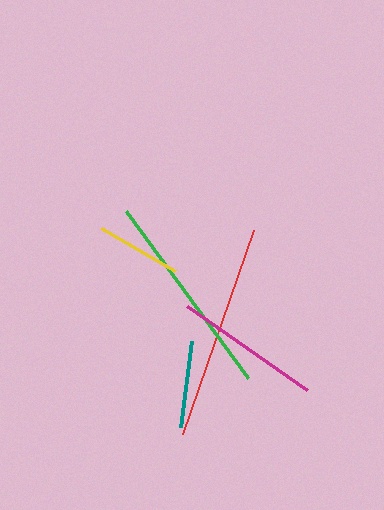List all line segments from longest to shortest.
From longest to shortest: red, green, magenta, teal, yellow.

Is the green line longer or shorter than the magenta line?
The green line is longer than the magenta line.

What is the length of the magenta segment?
The magenta segment is approximately 146 pixels long.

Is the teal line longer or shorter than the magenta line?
The magenta line is longer than the teal line.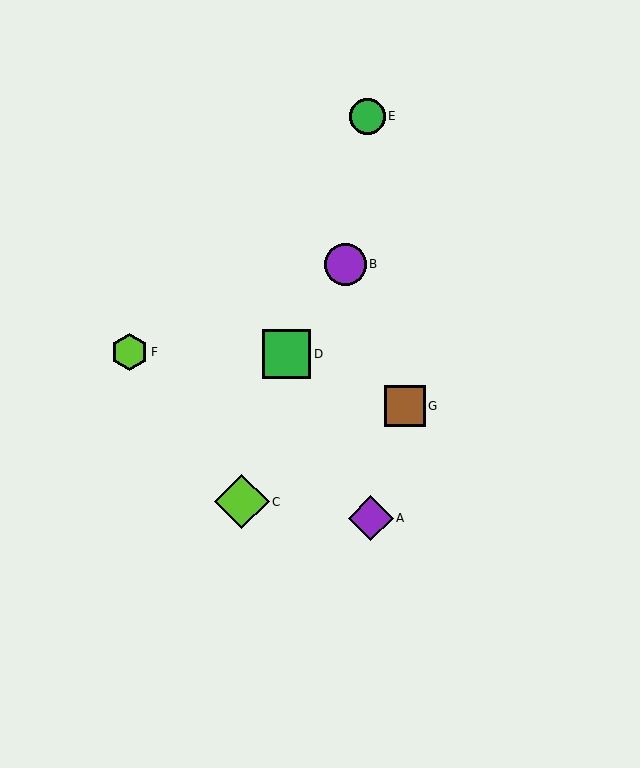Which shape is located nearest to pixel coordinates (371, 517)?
The purple diamond (labeled A) at (371, 518) is nearest to that location.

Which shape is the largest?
The lime diamond (labeled C) is the largest.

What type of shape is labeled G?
Shape G is a brown square.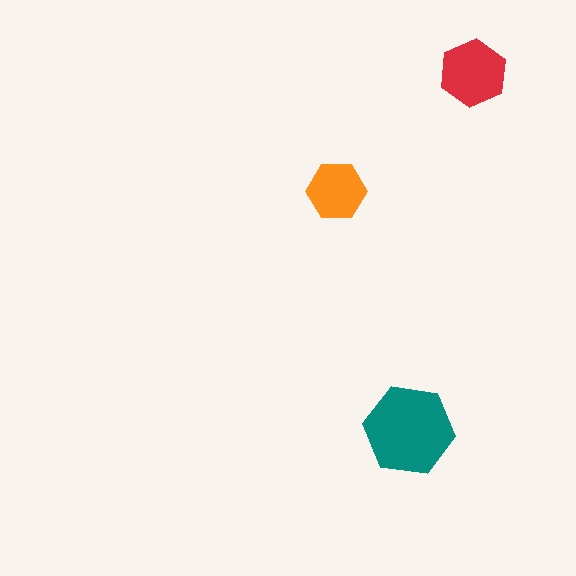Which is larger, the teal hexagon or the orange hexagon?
The teal one.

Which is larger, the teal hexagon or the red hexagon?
The teal one.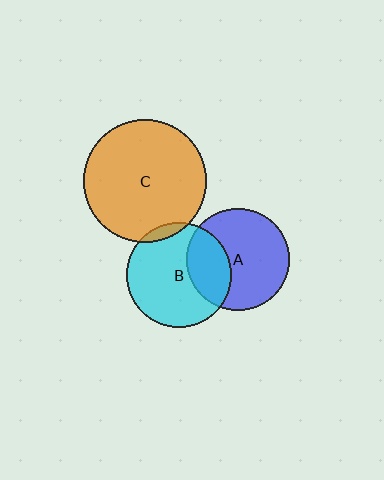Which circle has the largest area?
Circle C (orange).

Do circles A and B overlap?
Yes.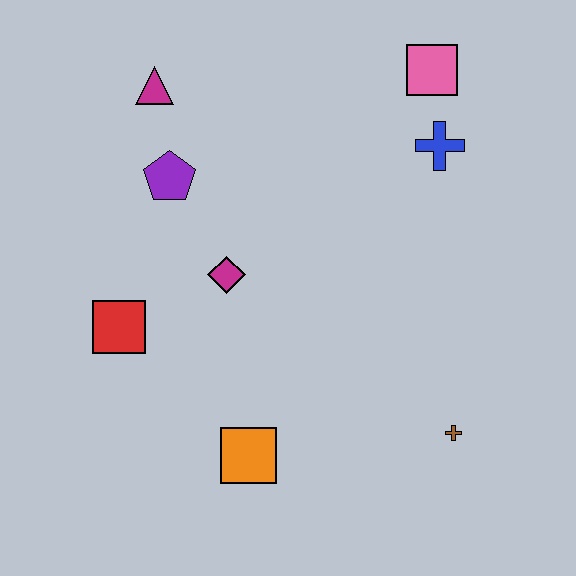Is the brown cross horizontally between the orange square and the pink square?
No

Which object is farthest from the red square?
The pink square is farthest from the red square.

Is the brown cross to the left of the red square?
No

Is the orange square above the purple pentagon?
No